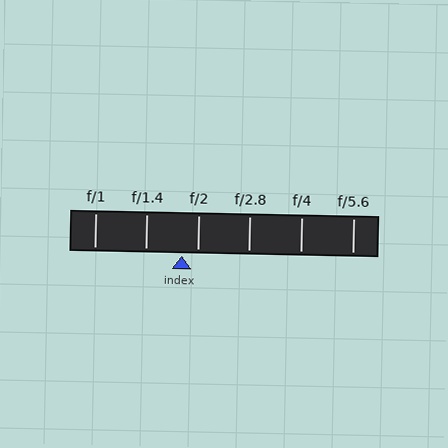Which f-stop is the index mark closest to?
The index mark is closest to f/2.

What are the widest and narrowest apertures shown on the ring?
The widest aperture shown is f/1 and the narrowest is f/5.6.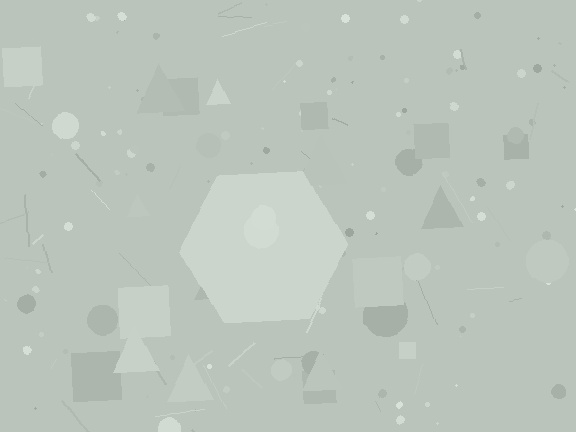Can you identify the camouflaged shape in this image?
The camouflaged shape is a hexagon.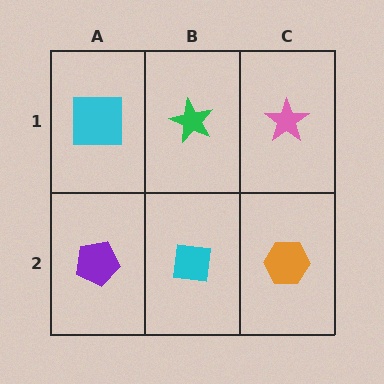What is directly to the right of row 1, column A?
A green star.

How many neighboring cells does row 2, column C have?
2.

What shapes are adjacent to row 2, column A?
A cyan square (row 1, column A), a cyan square (row 2, column B).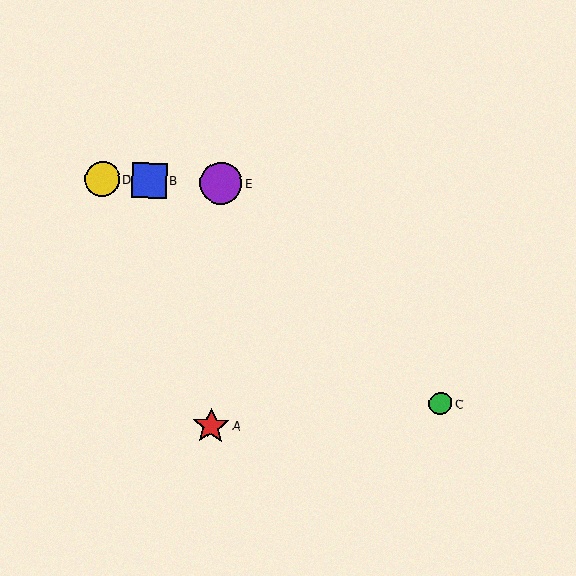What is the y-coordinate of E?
Object E is at y≈183.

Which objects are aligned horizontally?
Objects B, D, E are aligned horizontally.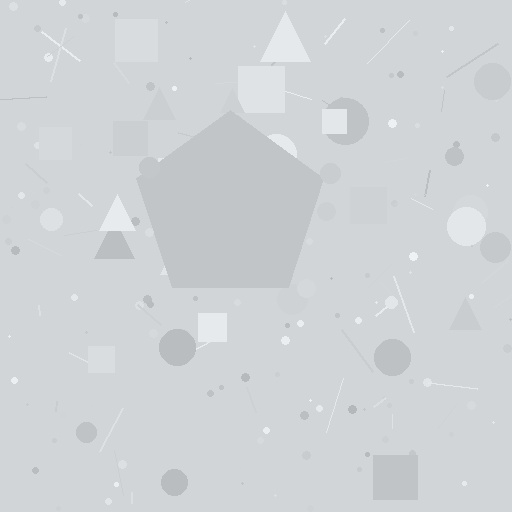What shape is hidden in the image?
A pentagon is hidden in the image.